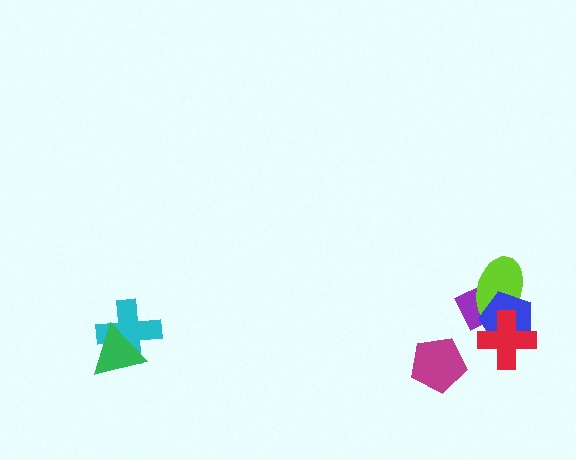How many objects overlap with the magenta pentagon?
0 objects overlap with the magenta pentagon.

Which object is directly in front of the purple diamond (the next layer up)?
The lime ellipse is directly in front of the purple diamond.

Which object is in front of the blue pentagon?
The red cross is in front of the blue pentagon.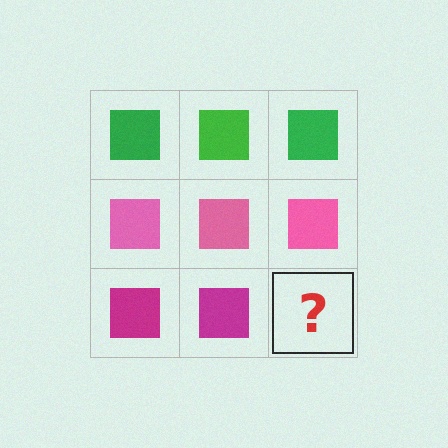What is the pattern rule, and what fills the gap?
The rule is that each row has a consistent color. The gap should be filled with a magenta square.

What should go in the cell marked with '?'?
The missing cell should contain a magenta square.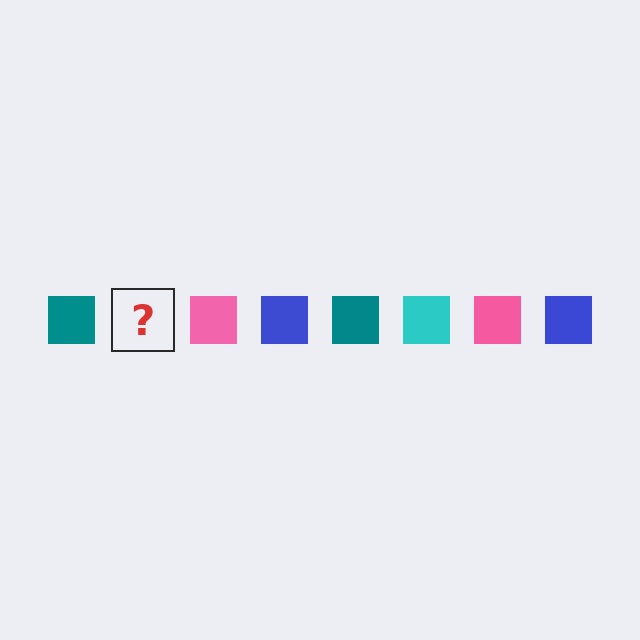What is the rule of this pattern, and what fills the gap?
The rule is that the pattern cycles through teal, cyan, pink, blue squares. The gap should be filled with a cyan square.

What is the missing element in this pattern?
The missing element is a cyan square.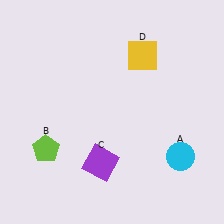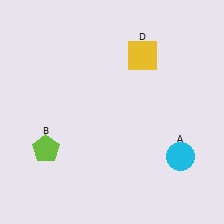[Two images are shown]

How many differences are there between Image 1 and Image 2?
There is 1 difference between the two images.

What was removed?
The purple square (C) was removed in Image 2.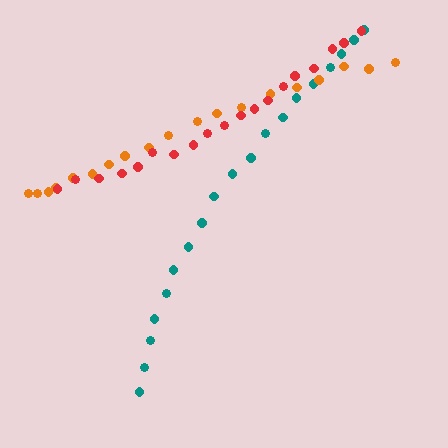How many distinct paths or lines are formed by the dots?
There are 3 distinct paths.